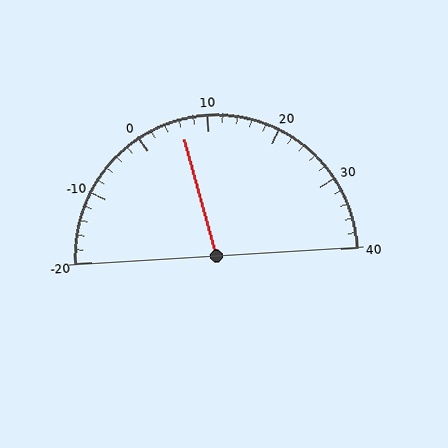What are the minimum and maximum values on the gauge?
The gauge ranges from -20 to 40.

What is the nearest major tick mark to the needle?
The nearest major tick mark is 10.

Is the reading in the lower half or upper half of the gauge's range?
The reading is in the lower half of the range (-20 to 40).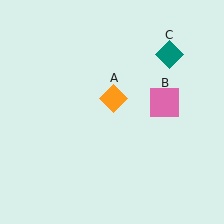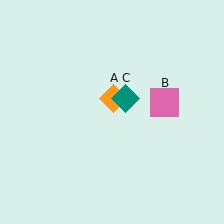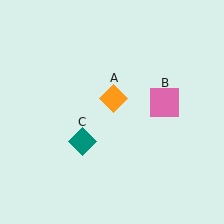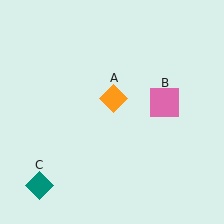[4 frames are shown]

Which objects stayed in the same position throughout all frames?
Orange diamond (object A) and pink square (object B) remained stationary.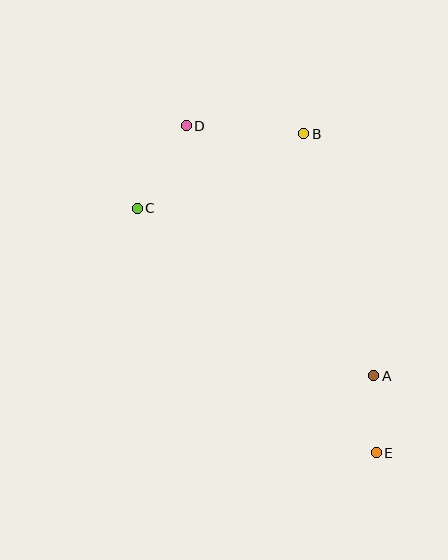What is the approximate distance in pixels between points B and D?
The distance between B and D is approximately 118 pixels.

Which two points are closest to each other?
Points A and E are closest to each other.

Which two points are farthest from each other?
Points D and E are farthest from each other.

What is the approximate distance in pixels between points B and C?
The distance between B and C is approximately 182 pixels.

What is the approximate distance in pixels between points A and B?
The distance between A and B is approximately 252 pixels.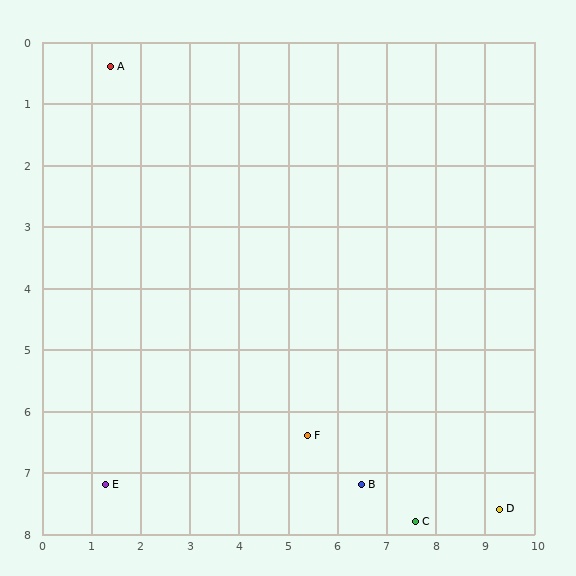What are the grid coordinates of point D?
Point D is at approximately (9.3, 7.6).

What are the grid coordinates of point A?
Point A is at approximately (1.4, 0.4).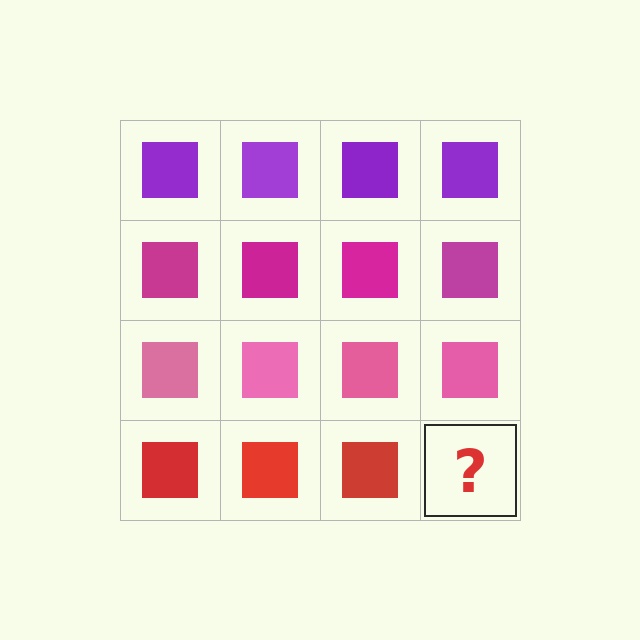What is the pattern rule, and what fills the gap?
The rule is that each row has a consistent color. The gap should be filled with a red square.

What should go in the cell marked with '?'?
The missing cell should contain a red square.